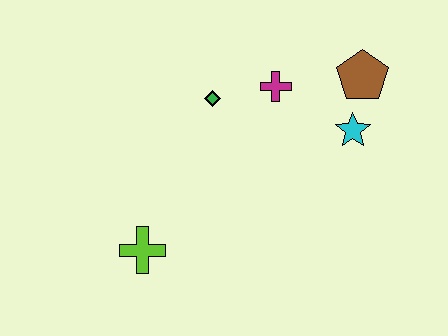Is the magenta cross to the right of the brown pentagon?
No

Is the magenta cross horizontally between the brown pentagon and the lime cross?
Yes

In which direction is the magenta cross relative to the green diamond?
The magenta cross is to the right of the green diamond.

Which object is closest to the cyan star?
The brown pentagon is closest to the cyan star.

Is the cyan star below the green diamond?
Yes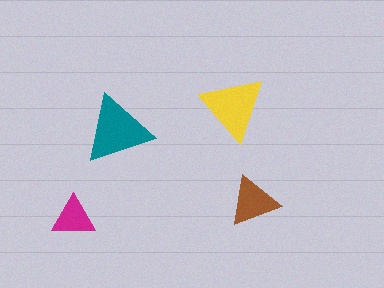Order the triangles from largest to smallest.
the teal one, the yellow one, the brown one, the magenta one.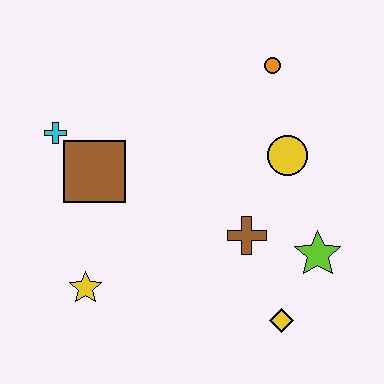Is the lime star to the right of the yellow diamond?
Yes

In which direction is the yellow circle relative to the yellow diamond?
The yellow circle is above the yellow diamond.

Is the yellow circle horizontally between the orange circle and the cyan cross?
No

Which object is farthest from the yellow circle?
The yellow star is farthest from the yellow circle.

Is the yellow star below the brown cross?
Yes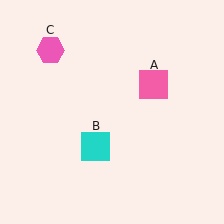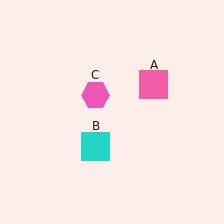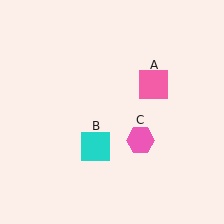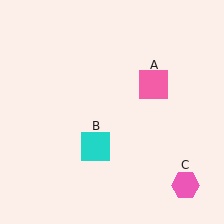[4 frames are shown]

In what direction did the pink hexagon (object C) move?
The pink hexagon (object C) moved down and to the right.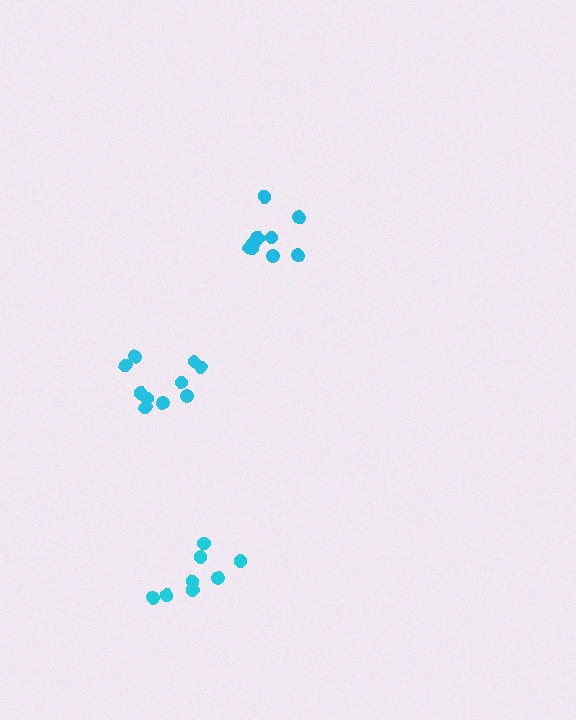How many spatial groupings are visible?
There are 3 spatial groupings.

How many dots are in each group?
Group 1: 10 dots, Group 2: 8 dots, Group 3: 10 dots (28 total).